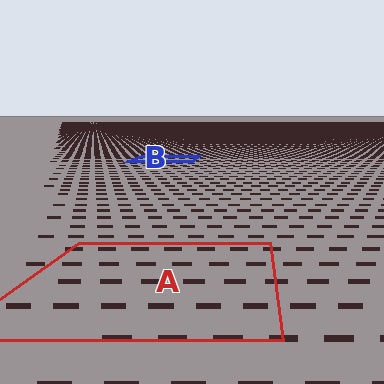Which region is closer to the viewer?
Region A is closer. The texture elements there are larger and more spread out.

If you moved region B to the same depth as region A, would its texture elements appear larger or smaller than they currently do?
They would appear larger. At a closer depth, the same texture elements are projected at a bigger on-screen size.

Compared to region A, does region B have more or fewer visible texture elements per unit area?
Region B has more texture elements per unit area — they are packed more densely because it is farther away.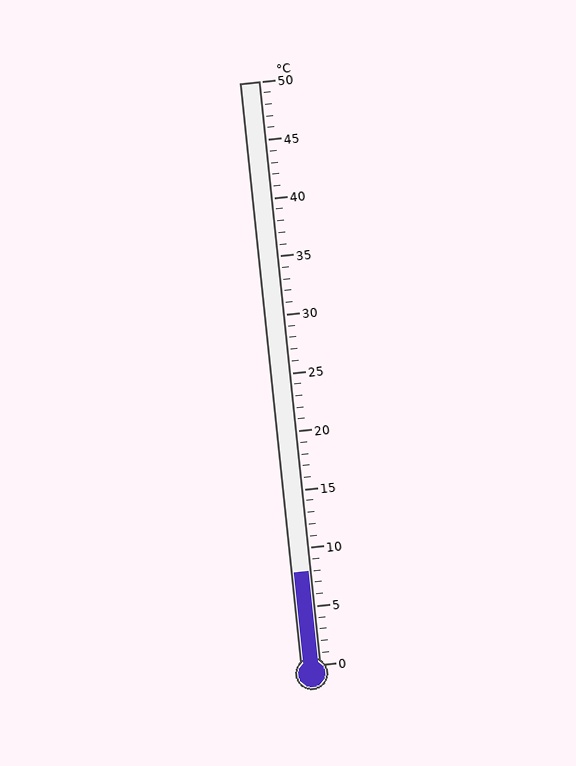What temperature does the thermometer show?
The thermometer shows approximately 8°C.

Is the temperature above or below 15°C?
The temperature is below 15°C.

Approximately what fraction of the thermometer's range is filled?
The thermometer is filled to approximately 15% of its range.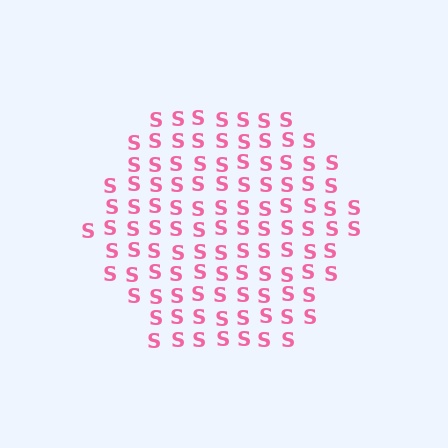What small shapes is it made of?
It is made of small letter S's.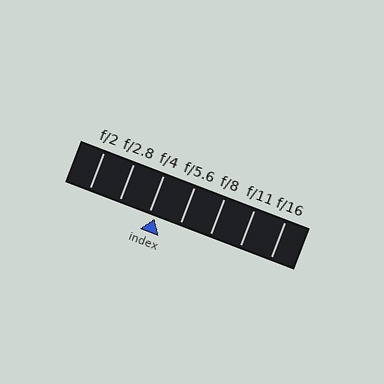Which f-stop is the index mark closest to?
The index mark is closest to f/4.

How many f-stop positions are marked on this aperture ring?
There are 7 f-stop positions marked.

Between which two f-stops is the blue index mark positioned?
The index mark is between f/4 and f/5.6.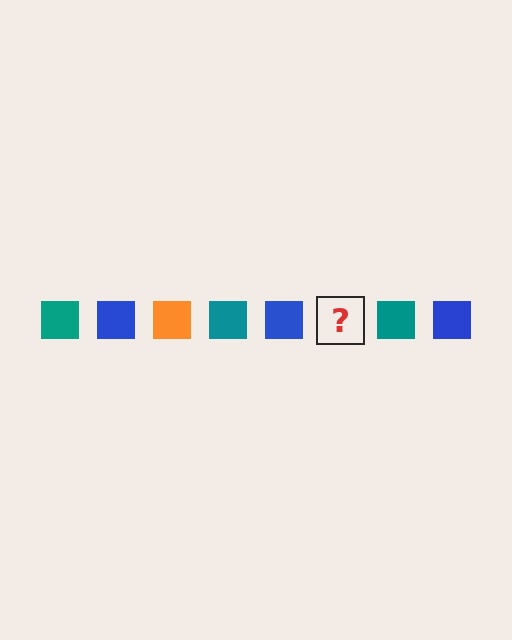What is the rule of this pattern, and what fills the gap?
The rule is that the pattern cycles through teal, blue, orange squares. The gap should be filled with an orange square.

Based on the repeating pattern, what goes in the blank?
The blank should be an orange square.